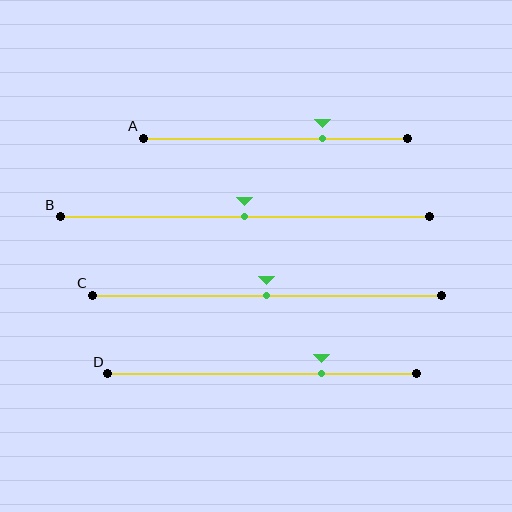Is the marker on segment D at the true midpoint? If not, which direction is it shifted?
No, the marker on segment D is shifted to the right by about 19% of the segment length.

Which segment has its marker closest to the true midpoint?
Segment B has its marker closest to the true midpoint.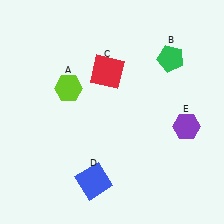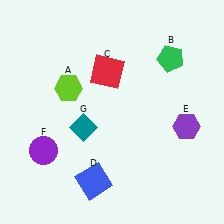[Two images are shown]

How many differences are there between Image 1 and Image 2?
There are 2 differences between the two images.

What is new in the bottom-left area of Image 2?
A teal diamond (G) was added in the bottom-left area of Image 2.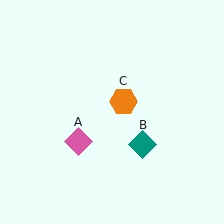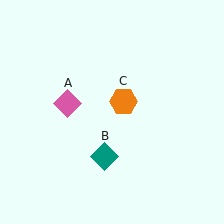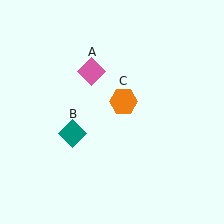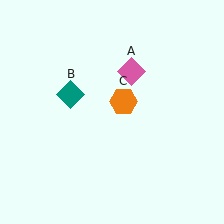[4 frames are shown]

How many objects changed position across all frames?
2 objects changed position: pink diamond (object A), teal diamond (object B).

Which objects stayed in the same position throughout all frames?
Orange hexagon (object C) remained stationary.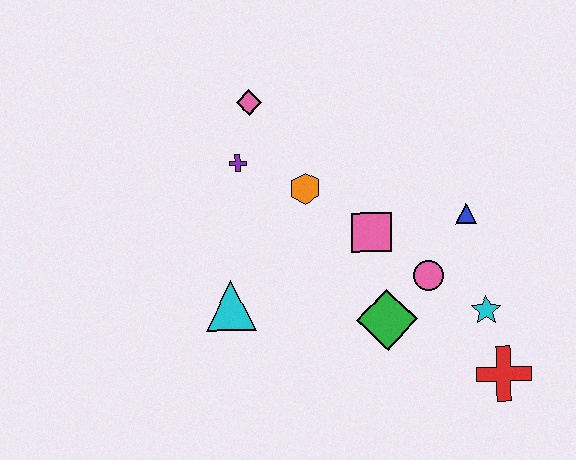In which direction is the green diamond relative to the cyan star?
The green diamond is to the left of the cyan star.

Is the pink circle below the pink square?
Yes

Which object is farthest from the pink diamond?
The red cross is farthest from the pink diamond.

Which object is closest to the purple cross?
The pink diamond is closest to the purple cross.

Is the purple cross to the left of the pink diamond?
Yes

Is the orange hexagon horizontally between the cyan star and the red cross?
No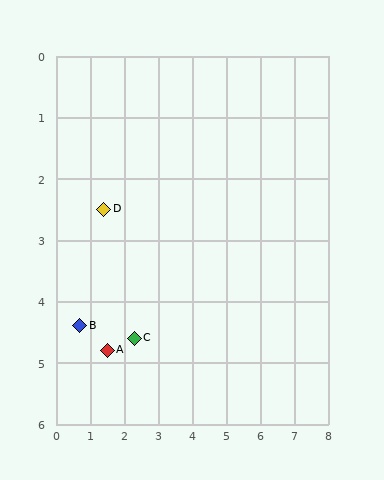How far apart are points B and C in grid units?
Points B and C are about 1.6 grid units apart.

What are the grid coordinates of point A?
Point A is at approximately (1.5, 4.8).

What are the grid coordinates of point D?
Point D is at approximately (1.4, 2.5).